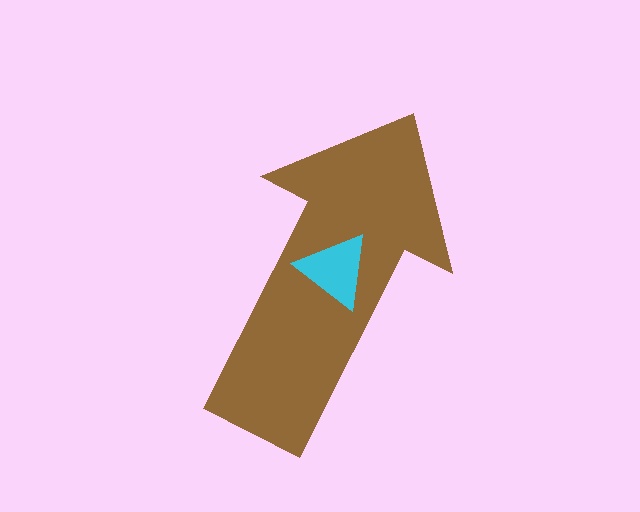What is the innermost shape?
The cyan triangle.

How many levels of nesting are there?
2.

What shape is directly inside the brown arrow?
The cyan triangle.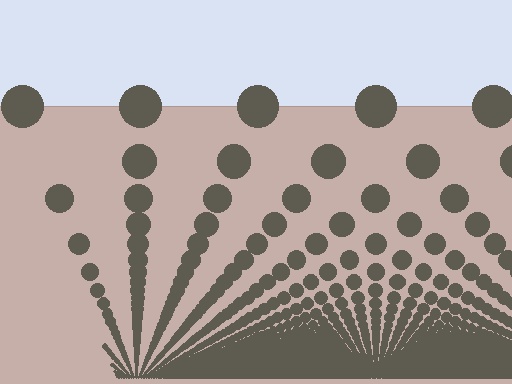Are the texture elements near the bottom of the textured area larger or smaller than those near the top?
Smaller. The gradient is inverted — elements near the bottom are smaller and denser.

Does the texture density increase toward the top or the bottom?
Density increases toward the bottom.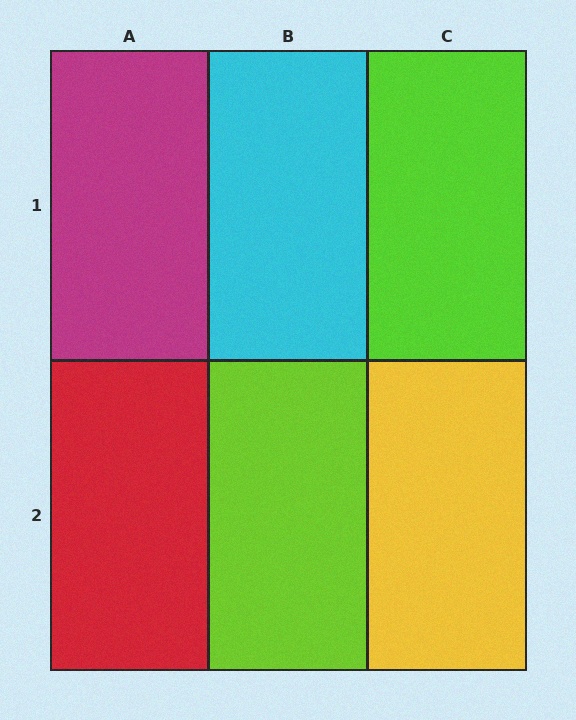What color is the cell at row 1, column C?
Lime.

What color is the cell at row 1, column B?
Cyan.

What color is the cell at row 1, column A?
Magenta.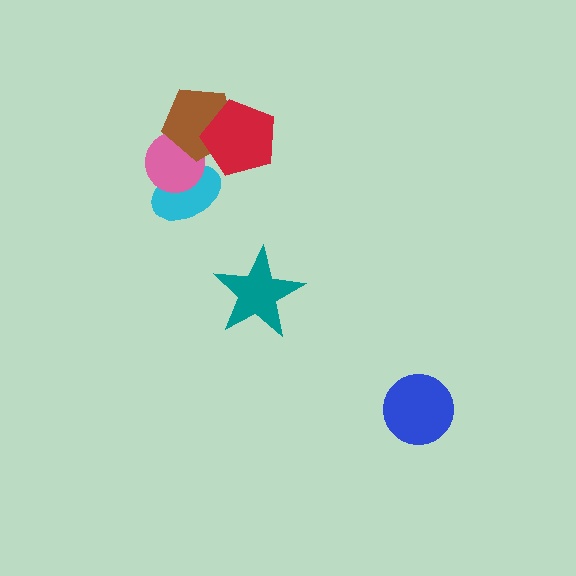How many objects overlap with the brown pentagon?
2 objects overlap with the brown pentagon.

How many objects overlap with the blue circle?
0 objects overlap with the blue circle.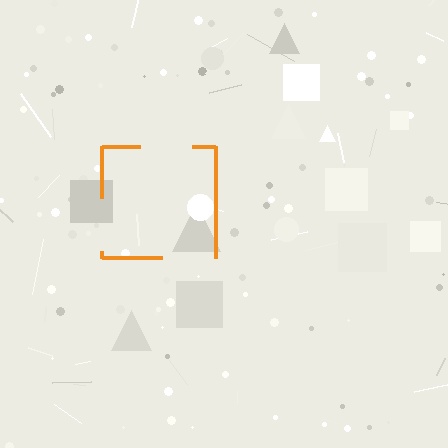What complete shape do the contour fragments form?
The contour fragments form a square.